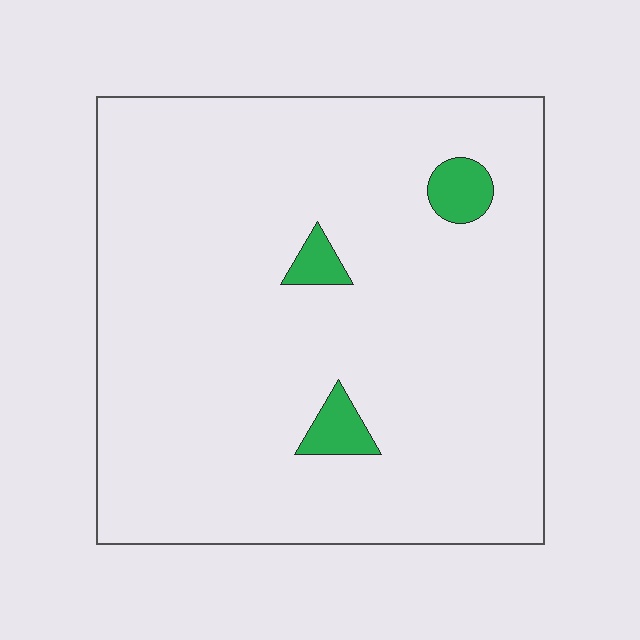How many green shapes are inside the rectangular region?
3.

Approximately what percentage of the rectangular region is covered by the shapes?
Approximately 5%.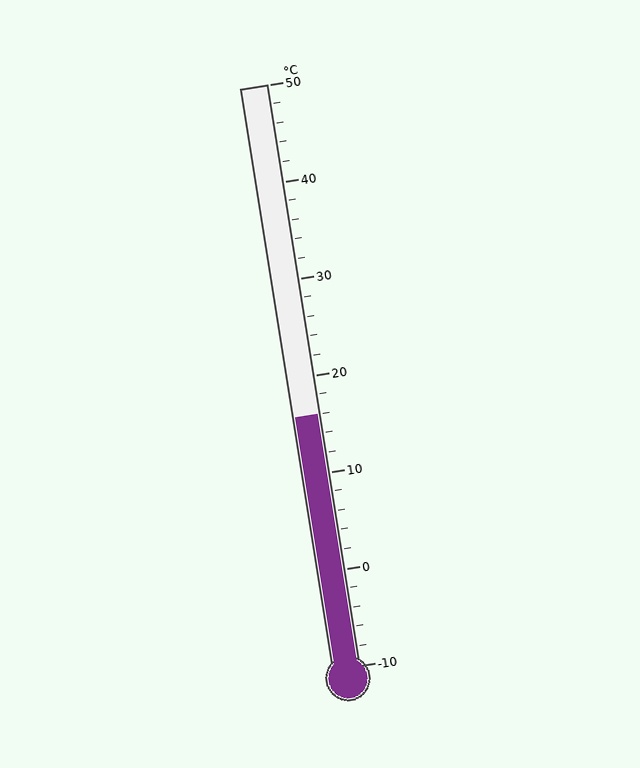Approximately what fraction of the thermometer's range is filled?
The thermometer is filled to approximately 45% of its range.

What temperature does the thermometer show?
The thermometer shows approximately 16°C.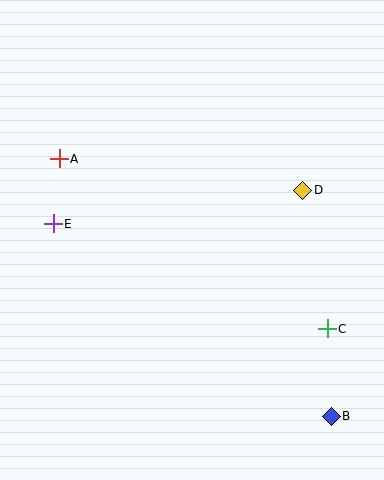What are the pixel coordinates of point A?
Point A is at (59, 159).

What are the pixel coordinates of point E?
Point E is at (53, 224).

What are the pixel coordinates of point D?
Point D is at (303, 190).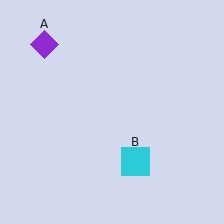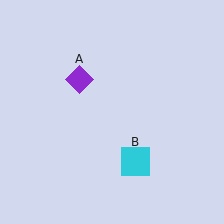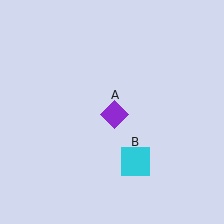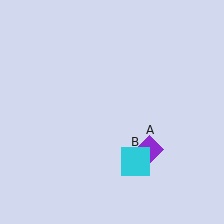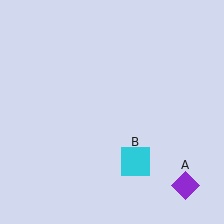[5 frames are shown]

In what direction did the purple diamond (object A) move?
The purple diamond (object A) moved down and to the right.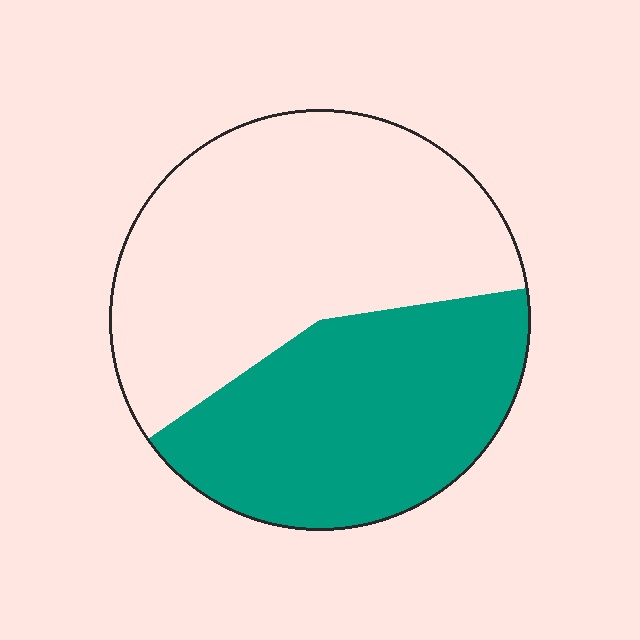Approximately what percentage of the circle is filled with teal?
Approximately 45%.